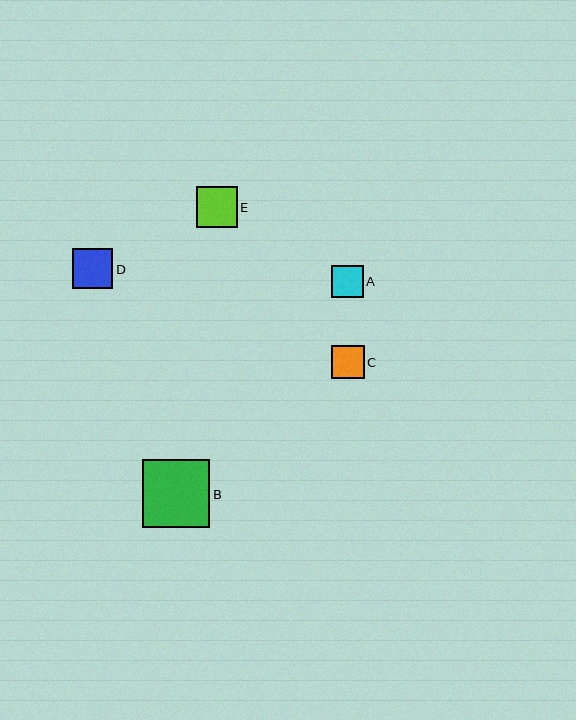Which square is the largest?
Square B is the largest with a size of approximately 68 pixels.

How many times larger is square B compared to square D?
Square B is approximately 1.7 times the size of square D.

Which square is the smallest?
Square A is the smallest with a size of approximately 32 pixels.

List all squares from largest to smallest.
From largest to smallest: B, E, D, C, A.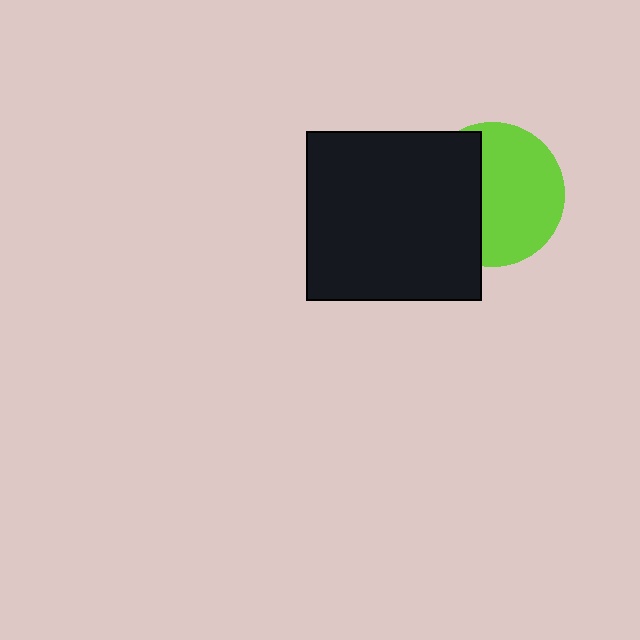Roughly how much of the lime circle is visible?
About half of it is visible (roughly 60%).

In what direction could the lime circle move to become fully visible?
The lime circle could move right. That would shift it out from behind the black rectangle entirely.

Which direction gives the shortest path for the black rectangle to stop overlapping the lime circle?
Moving left gives the shortest separation.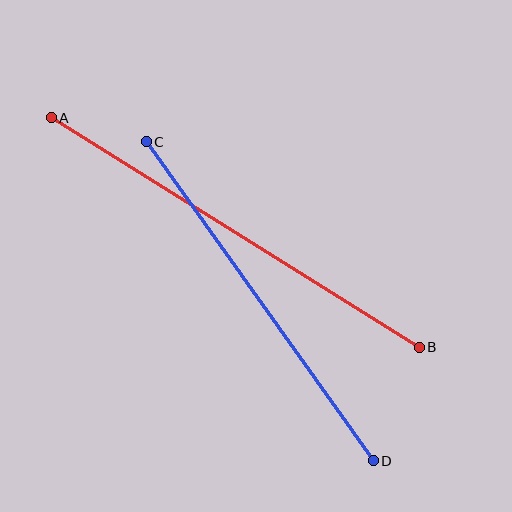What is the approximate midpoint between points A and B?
The midpoint is at approximately (235, 232) pixels.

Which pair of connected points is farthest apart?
Points A and B are farthest apart.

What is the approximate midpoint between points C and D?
The midpoint is at approximately (260, 301) pixels.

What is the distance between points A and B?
The distance is approximately 434 pixels.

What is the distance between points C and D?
The distance is approximately 392 pixels.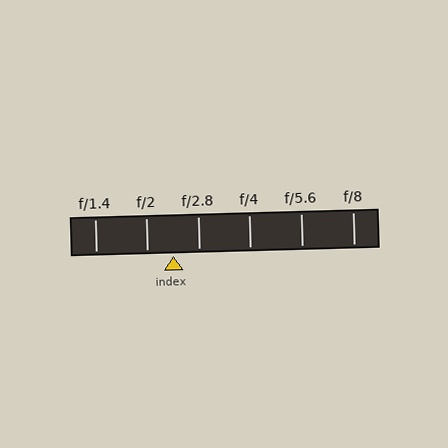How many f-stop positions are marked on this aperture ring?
There are 6 f-stop positions marked.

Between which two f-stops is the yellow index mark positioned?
The index mark is between f/2 and f/2.8.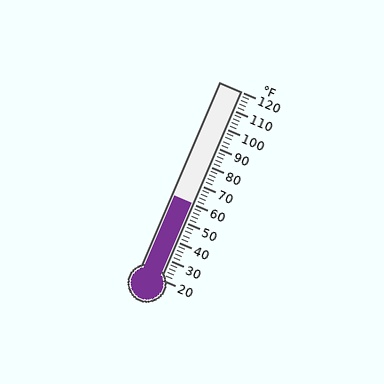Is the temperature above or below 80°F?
The temperature is below 80°F.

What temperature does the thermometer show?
The thermometer shows approximately 60°F.